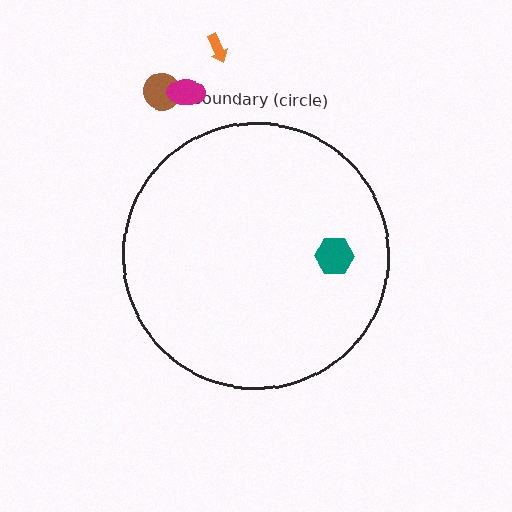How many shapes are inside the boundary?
1 inside, 3 outside.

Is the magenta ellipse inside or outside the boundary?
Outside.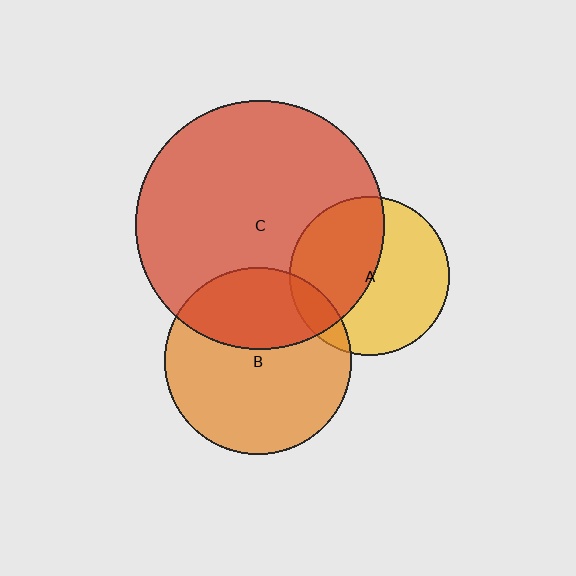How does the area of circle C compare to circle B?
Approximately 1.8 times.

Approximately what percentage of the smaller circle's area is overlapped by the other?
Approximately 35%.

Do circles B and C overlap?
Yes.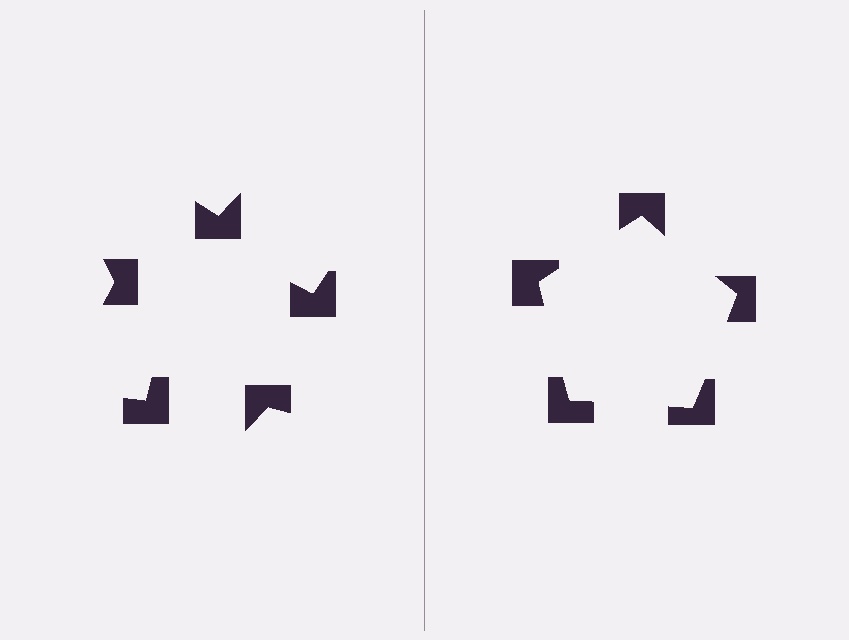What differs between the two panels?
The notched squares are positioned identically on both sides; only the wedge orientations differ. On the right they align to a pentagon; on the left they are misaligned.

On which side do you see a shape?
An illusory pentagon appears on the right side. On the left side the wedge cuts are rotated, so no coherent shape forms.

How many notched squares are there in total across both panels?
10 — 5 on each side.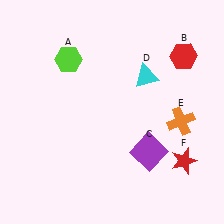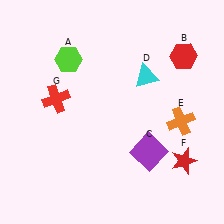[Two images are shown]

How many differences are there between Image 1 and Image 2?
There is 1 difference between the two images.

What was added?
A red cross (G) was added in Image 2.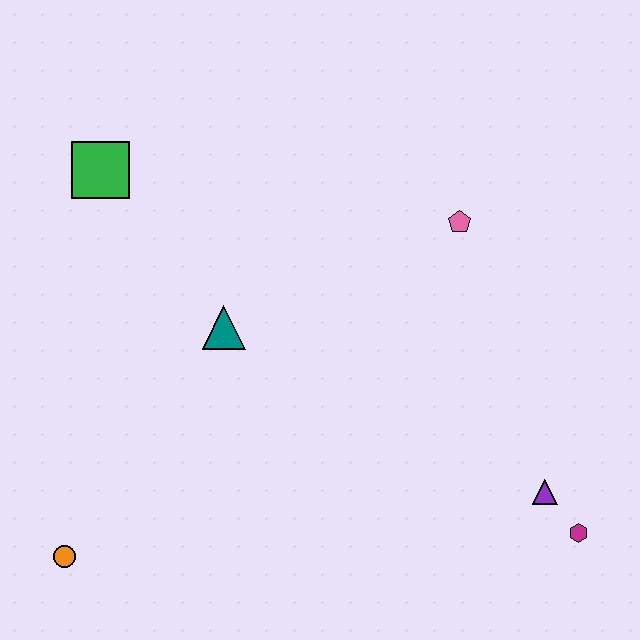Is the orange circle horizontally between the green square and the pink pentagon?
No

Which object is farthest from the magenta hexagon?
The green square is farthest from the magenta hexagon.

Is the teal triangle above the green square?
No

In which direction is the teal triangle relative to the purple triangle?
The teal triangle is to the left of the purple triangle.